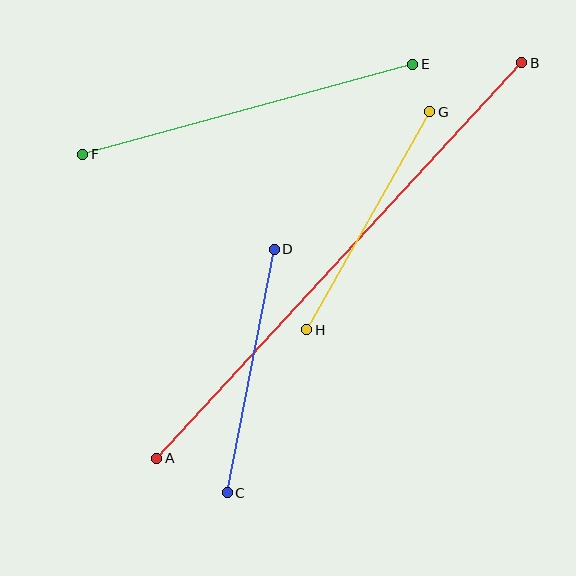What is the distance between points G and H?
The distance is approximately 250 pixels.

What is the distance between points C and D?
The distance is approximately 248 pixels.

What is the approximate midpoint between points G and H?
The midpoint is at approximately (368, 221) pixels.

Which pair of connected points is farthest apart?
Points A and B are farthest apart.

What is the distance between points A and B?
The distance is approximately 538 pixels.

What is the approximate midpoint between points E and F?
The midpoint is at approximately (248, 109) pixels.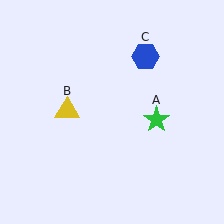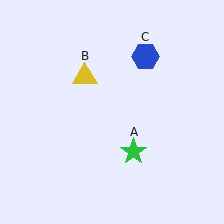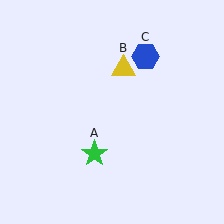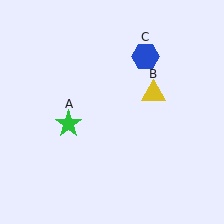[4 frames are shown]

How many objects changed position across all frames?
2 objects changed position: green star (object A), yellow triangle (object B).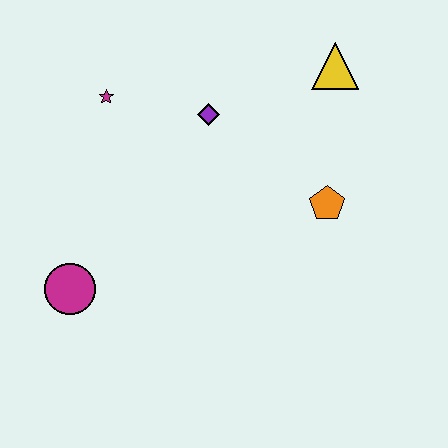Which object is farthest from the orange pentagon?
The magenta circle is farthest from the orange pentagon.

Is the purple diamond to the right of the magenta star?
Yes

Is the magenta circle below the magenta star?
Yes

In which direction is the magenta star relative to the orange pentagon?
The magenta star is to the left of the orange pentagon.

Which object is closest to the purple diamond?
The magenta star is closest to the purple diamond.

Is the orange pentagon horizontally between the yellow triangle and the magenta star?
Yes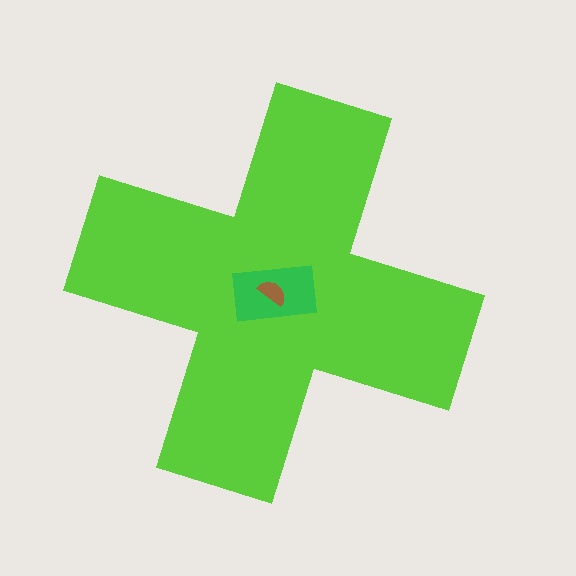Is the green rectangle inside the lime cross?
Yes.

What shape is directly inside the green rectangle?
The brown semicircle.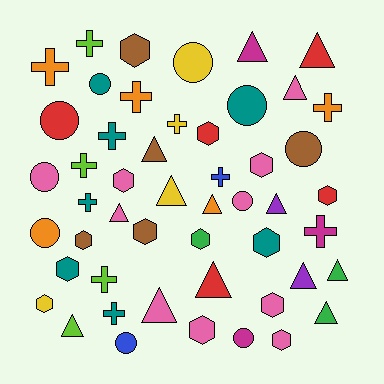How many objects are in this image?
There are 50 objects.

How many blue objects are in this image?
There are 2 blue objects.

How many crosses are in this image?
There are 12 crosses.